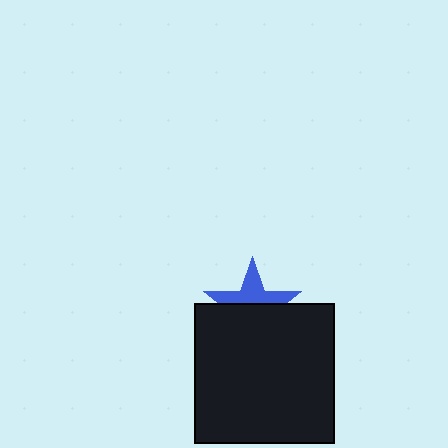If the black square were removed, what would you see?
You would see the complete blue star.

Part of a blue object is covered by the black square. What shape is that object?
It is a star.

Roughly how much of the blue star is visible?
About half of it is visible (roughly 45%).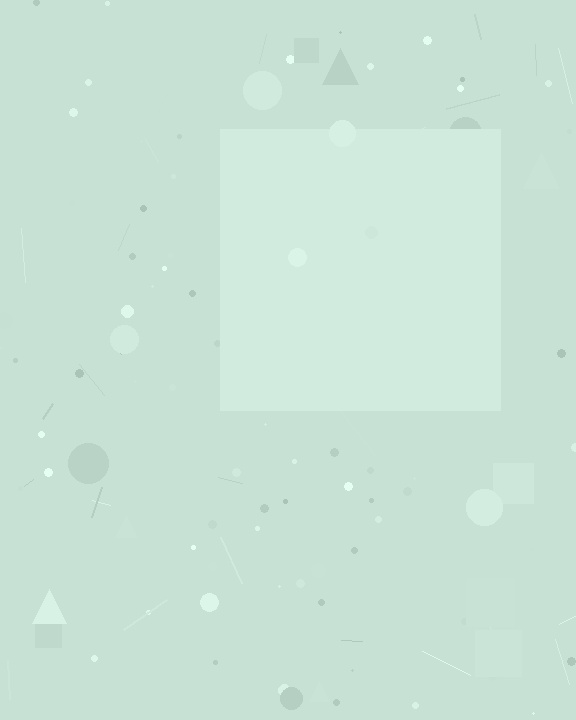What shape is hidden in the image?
A square is hidden in the image.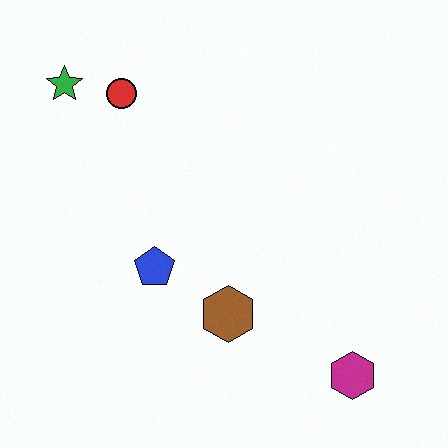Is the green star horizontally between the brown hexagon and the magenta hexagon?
No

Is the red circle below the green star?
Yes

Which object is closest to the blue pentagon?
The brown hexagon is closest to the blue pentagon.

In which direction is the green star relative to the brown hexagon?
The green star is above the brown hexagon.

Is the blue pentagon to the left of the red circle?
No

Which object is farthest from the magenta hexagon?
The green star is farthest from the magenta hexagon.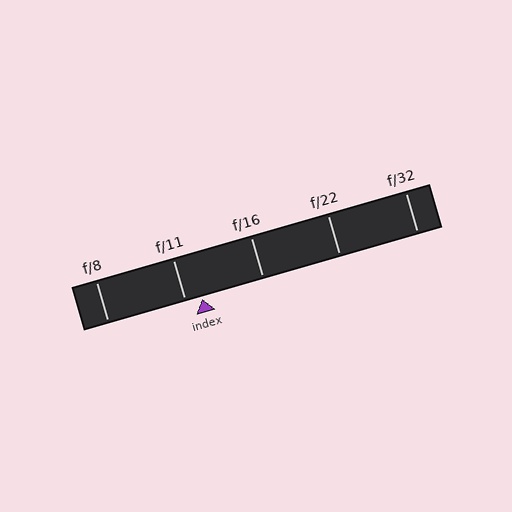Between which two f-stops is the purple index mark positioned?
The index mark is between f/11 and f/16.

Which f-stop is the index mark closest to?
The index mark is closest to f/11.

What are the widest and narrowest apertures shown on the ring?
The widest aperture shown is f/8 and the narrowest is f/32.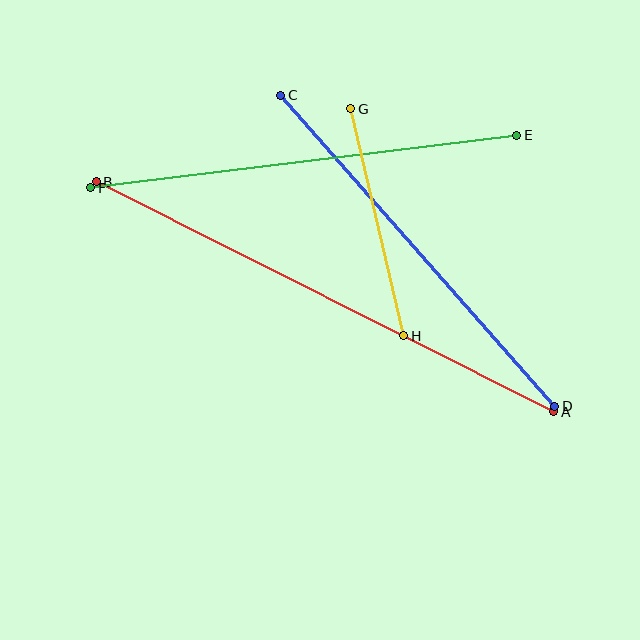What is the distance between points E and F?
The distance is approximately 430 pixels.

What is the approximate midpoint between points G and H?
The midpoint is at approximately (377, 222) pixels.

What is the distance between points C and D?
The distance is approximately 415 pixels.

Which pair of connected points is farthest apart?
Points A and B are farthest apart.